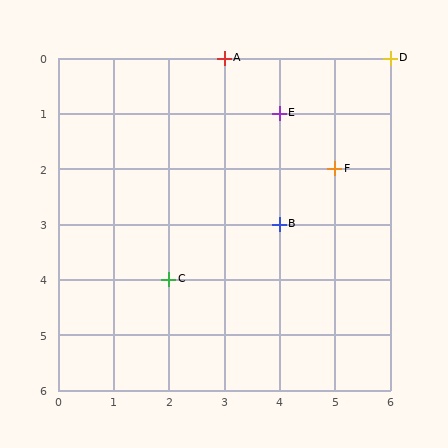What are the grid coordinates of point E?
Point E is at grid coordinates (4, 1).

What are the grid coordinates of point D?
Point D is at grid coordinates (6, 0).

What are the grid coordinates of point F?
Point F is at grid coordinates (5, 2).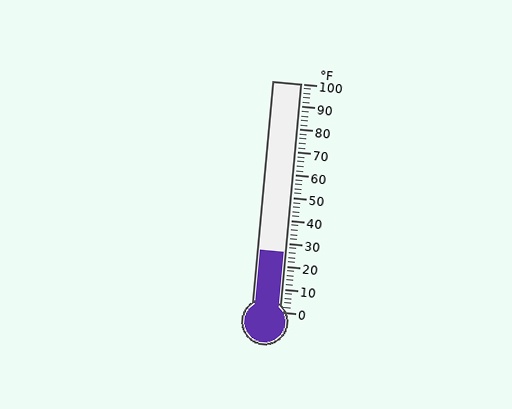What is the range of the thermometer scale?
The thermometer scale ranges from 0°F to 100°F.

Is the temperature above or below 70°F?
The temperature is below 70°F.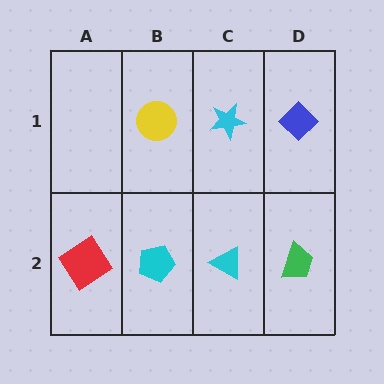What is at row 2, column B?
A cyan pentagon.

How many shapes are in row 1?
3 shapes.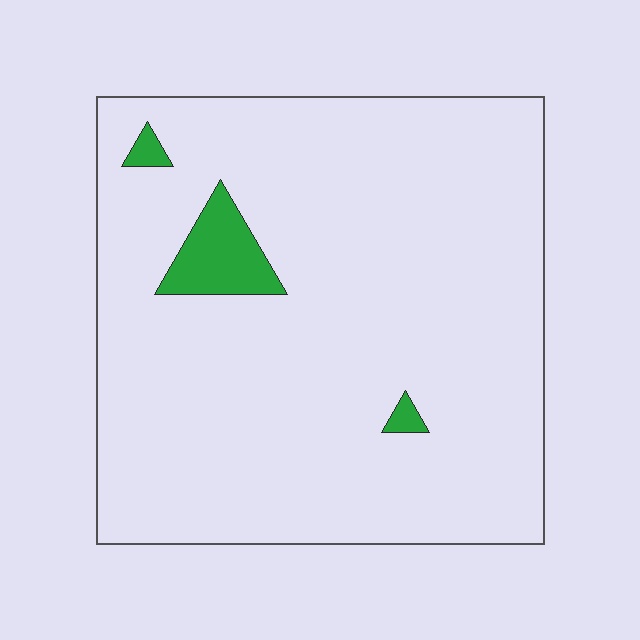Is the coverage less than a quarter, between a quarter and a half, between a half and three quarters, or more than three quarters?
Less than a quarter.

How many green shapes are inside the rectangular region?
3.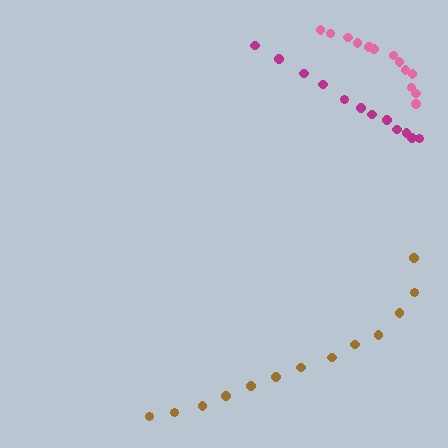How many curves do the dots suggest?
There are 3 distinct paths.